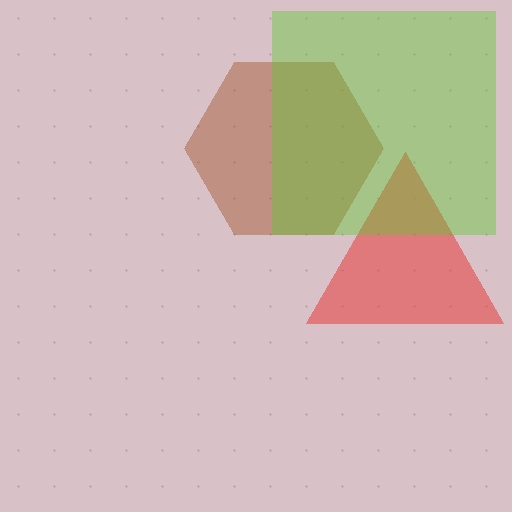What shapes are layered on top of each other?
The layered shapes are: a brown hexagon, a red triangle, a lime square.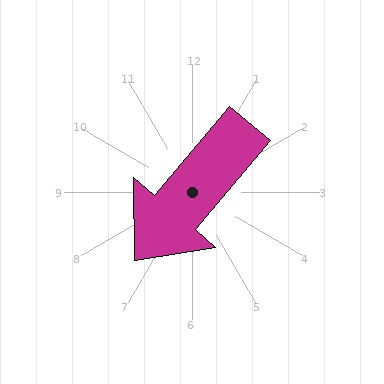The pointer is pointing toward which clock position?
Roughly 7 o'clock.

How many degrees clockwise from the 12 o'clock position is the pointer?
Approximately 220 degrees.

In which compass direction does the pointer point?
Southwest.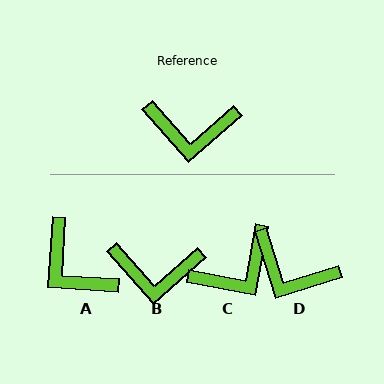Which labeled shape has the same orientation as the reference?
B.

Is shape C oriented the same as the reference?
No, it is off by about 38 degrees.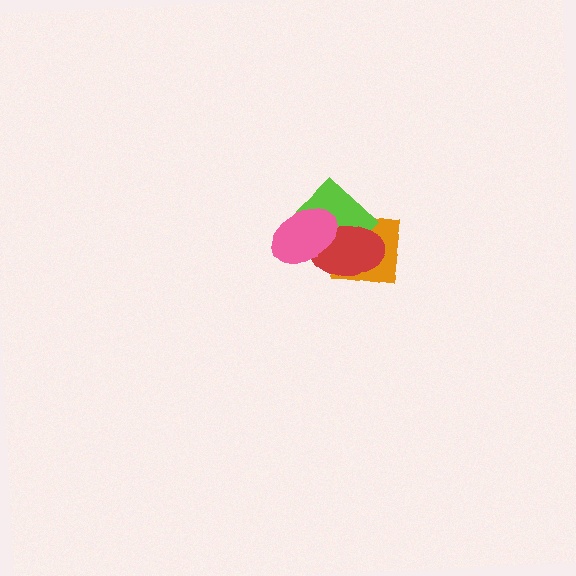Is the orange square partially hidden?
Yes, it is partially covered by another shape.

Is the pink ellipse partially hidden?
No, no other shape covers it.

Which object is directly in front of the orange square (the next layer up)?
The lime diamond is directly in front of the orange square.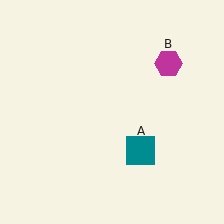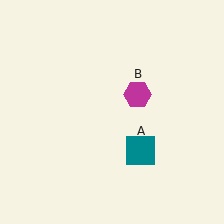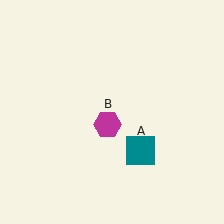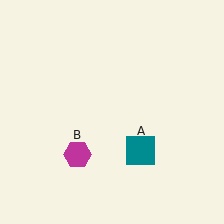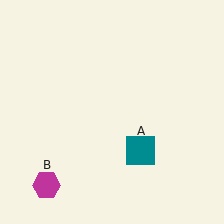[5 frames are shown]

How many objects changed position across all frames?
1 object changed position: magenta hexagon (object B).